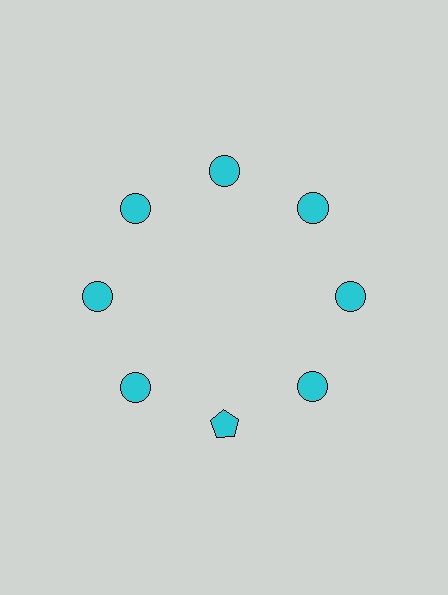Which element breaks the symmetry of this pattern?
The cyan pentagon at roughly the 6 o'clock position breaks the symmetry. All other shapes are cyan circles.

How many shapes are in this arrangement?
There are 8 shapes arranged in a ring pattern.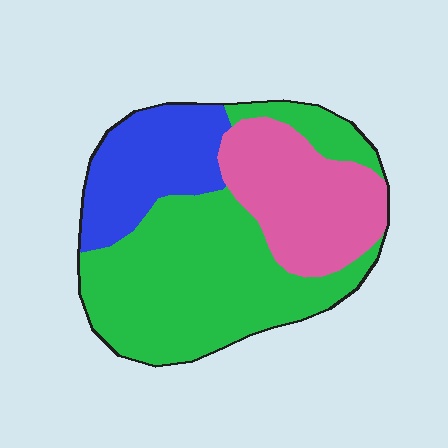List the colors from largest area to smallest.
From largest to smallest: green, pink, blue.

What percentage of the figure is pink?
Pink covers 27% of the figure.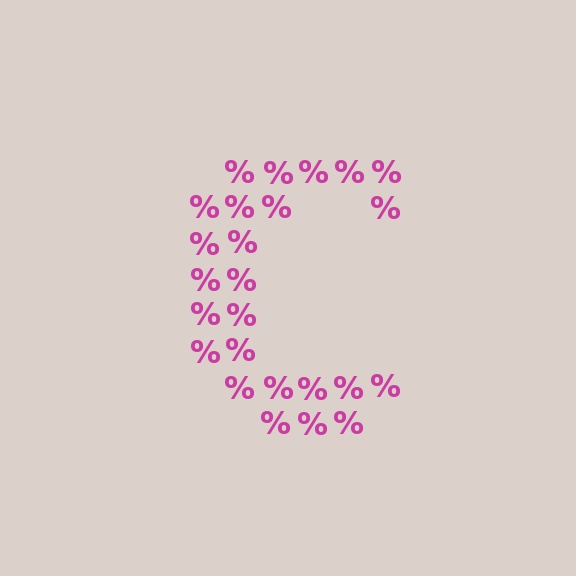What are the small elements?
The small elements are percent signs.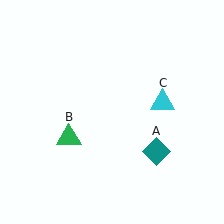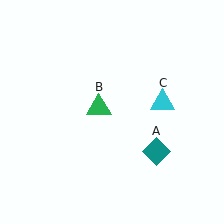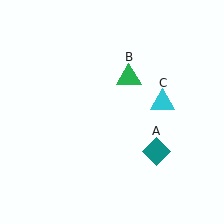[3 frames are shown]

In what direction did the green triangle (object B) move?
The green triangle (object B) moved up and to the right.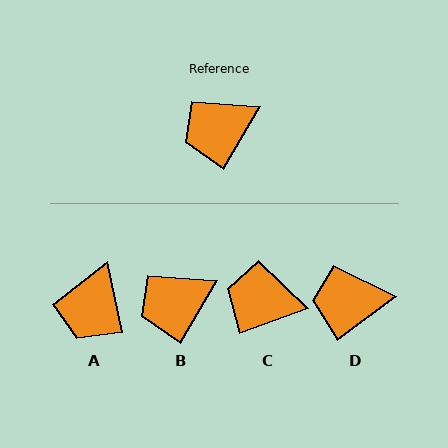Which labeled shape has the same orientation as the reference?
B.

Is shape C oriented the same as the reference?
No, it is off by about 40 degrees.